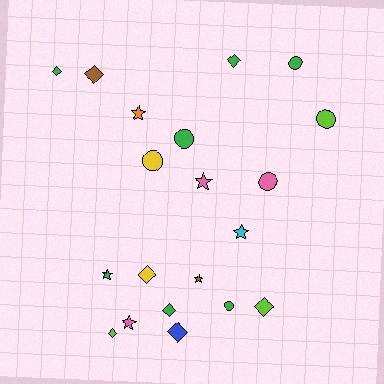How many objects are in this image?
There are 20 objects.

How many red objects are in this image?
There are no red objects.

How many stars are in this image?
There are 6 stars.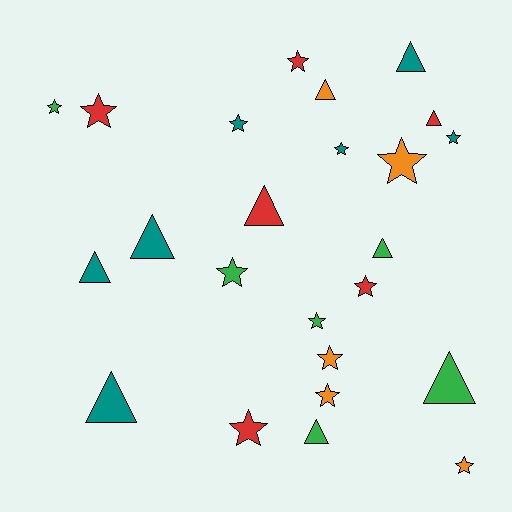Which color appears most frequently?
Teal, with 7 objects.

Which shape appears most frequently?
Star, with 14 objects.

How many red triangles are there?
There are 2 red triangles.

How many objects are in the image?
There are 24 objects.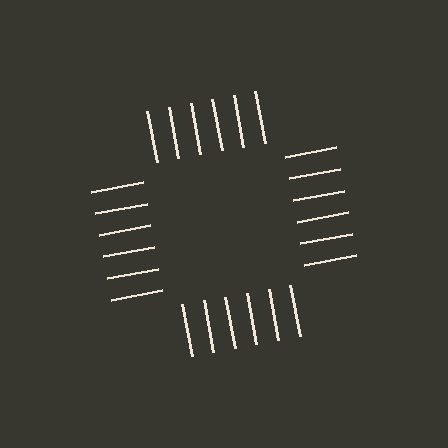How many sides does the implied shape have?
4 sides — the line-ends trace a square.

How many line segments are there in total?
24 — 6 along each of the 4 edges.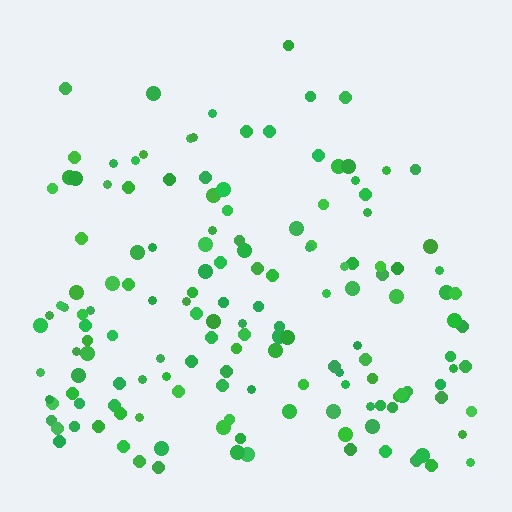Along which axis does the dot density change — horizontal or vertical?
Vertical.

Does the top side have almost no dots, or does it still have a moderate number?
Still a moderate number, just noticeably fewer than the bottom.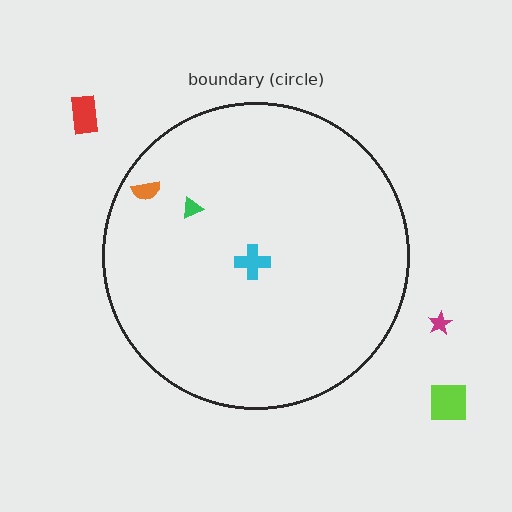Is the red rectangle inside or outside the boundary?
Outside.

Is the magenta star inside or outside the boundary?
Outside.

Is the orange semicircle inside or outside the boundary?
Inside.